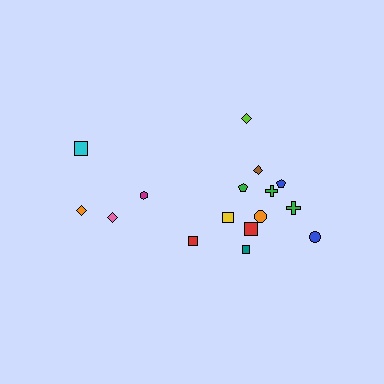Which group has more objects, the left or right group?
The right group.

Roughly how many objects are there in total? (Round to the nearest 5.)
Roughly 15 objects in total.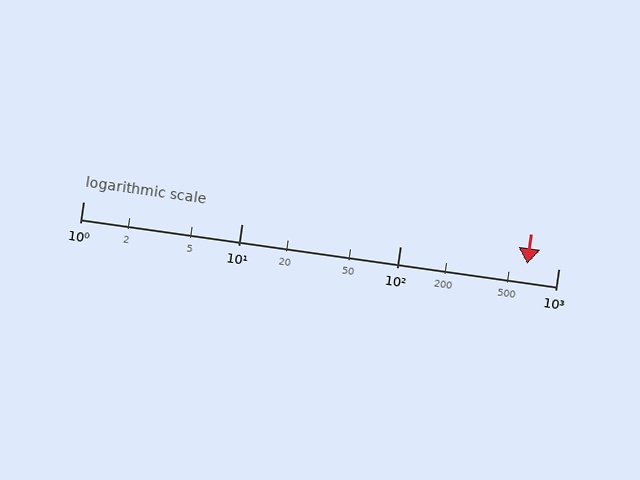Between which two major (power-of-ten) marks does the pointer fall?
The pointer is between 100 and 1000.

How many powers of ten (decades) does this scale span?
The scale spans 3 decades, from 1 to 1000.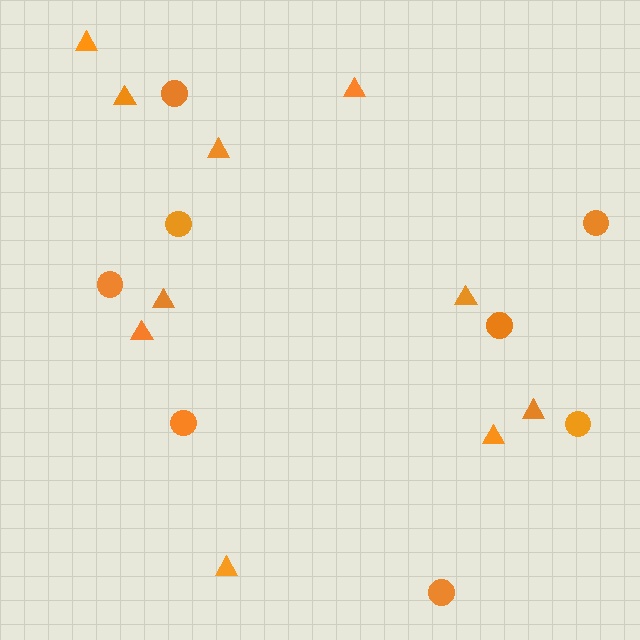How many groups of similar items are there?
There are 2 groups: one group of triangles (10) and one group of circles (8).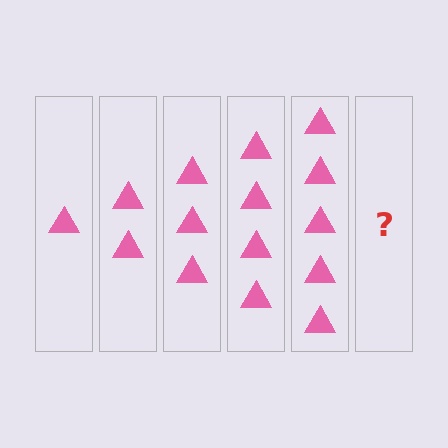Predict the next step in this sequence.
The next step is 6 triangles.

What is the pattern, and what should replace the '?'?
The pattern is that each step adds one more triangle. The '?' should be 6 triangles.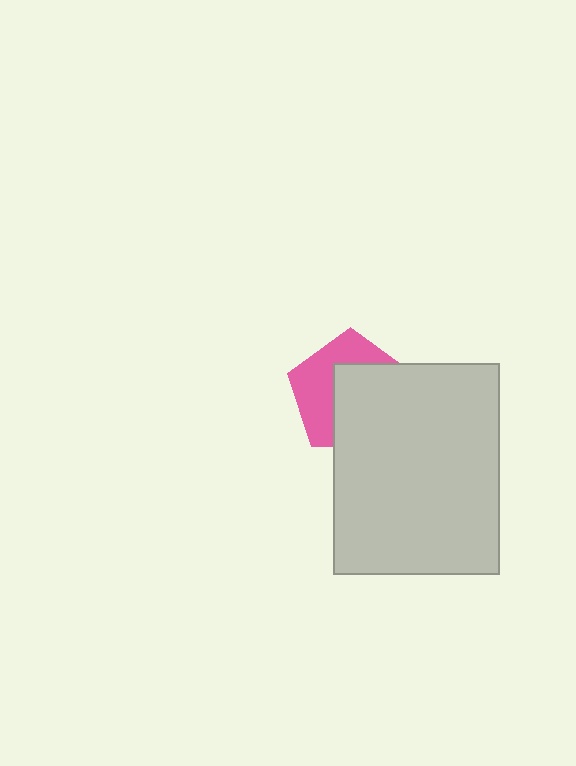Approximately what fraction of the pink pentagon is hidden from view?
Roughly 55% of the pink pentagon is hidden behind the light gray rectangle.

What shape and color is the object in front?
The object in front is a light gray rectangle.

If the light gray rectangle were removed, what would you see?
You would see the complete pink pentagon.